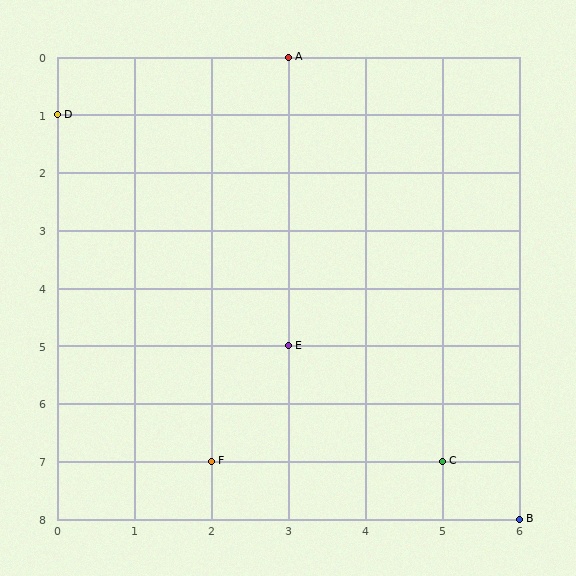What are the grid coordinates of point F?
Point F is at grid coordinates (2, 7).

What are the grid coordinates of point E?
Point E is at grid coordinates (3, 5).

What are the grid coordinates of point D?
Point D is at grid coordinates (0, 1).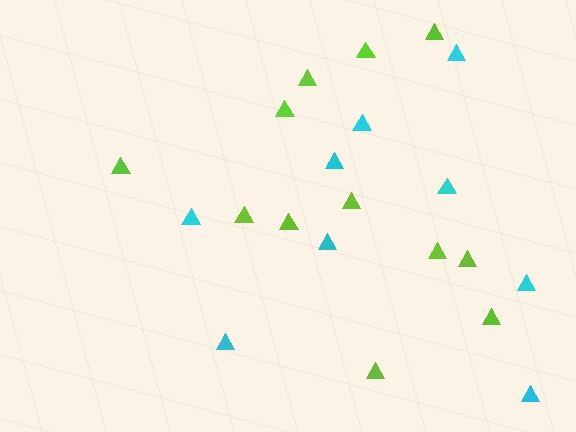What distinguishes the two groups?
There are 2 groups: one group of cyan triangles (9) and one group of lime triangles (12).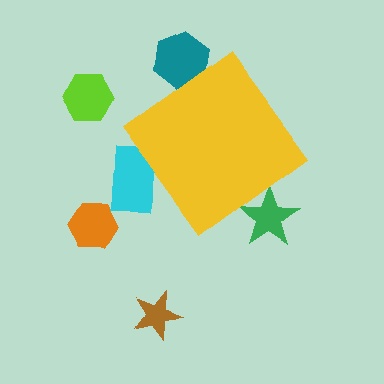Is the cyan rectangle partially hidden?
Yes, the cyan rectangle is partially hidden behind the yellow diamond.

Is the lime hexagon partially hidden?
No, the lime hexagon is fully visible.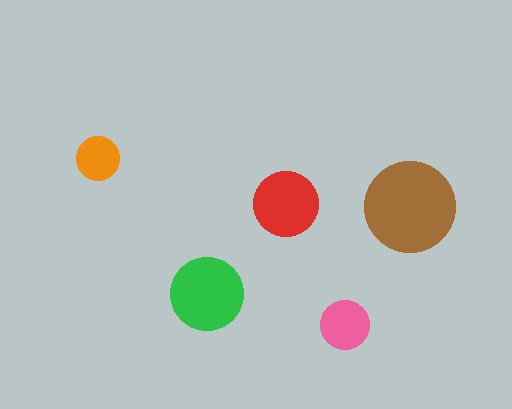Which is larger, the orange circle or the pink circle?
The pink one.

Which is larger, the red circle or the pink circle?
The red one.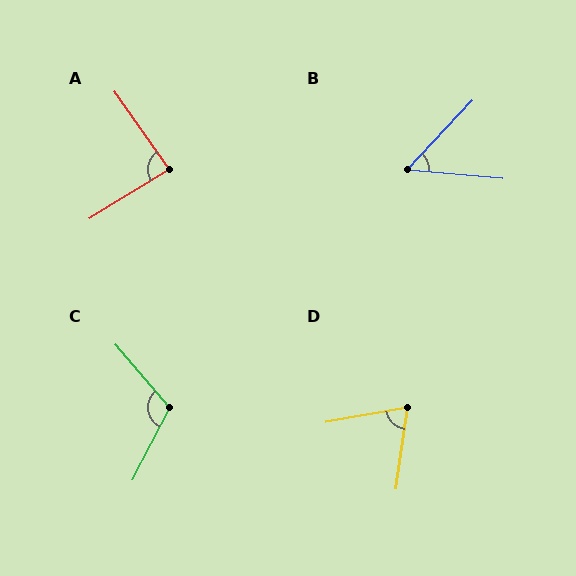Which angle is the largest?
C, at approximately 112 degrees.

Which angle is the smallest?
B, at approximately 52 degrees.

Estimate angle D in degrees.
Approximately 72 degrees.